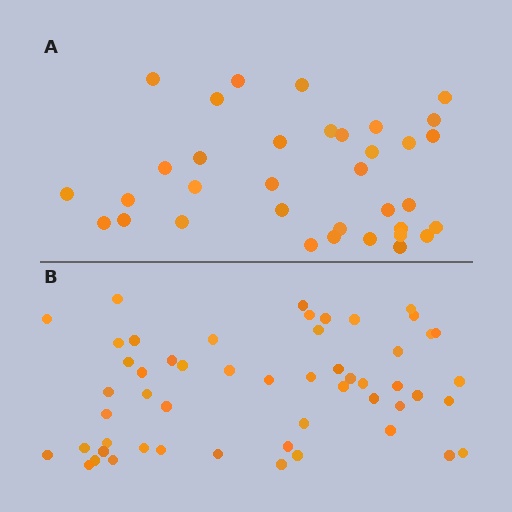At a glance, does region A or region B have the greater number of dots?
Region B (the bottom region) has more dots.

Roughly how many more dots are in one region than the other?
Region B has approximately 20 more dots than region A.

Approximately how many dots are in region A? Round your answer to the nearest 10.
About 40 dots. (The exact count is 35, which rounds to 40.)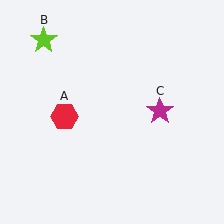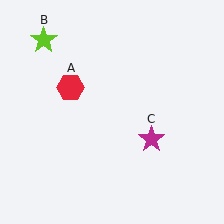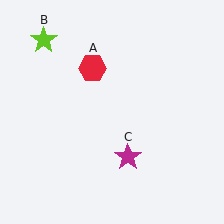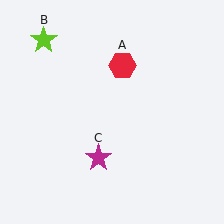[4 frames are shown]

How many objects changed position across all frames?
2 objects changed position: red hexagon (object A), magenta star (object C).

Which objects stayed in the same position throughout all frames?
Lime star (object B) remained stationary.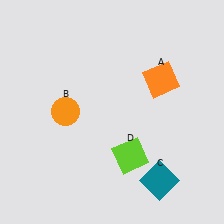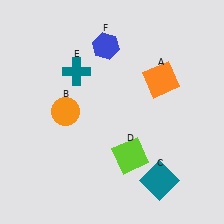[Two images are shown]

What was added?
A teal cross (E), a blue hexagon (F) were added in Image 2.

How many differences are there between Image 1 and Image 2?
There are 2 differences between the two images.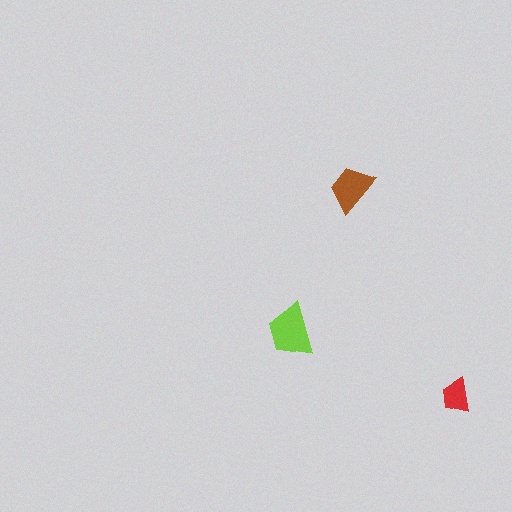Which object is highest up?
The brown trapezoid is topmost.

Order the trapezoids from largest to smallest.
the lime one, the brown one, the red one.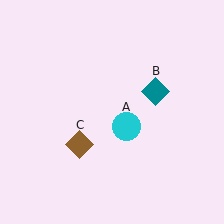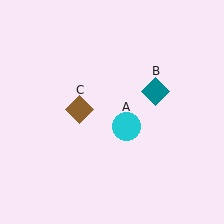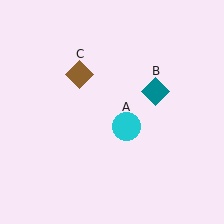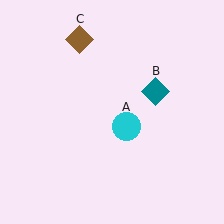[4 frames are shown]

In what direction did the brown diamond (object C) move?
The brown diamond (object C) moved up.